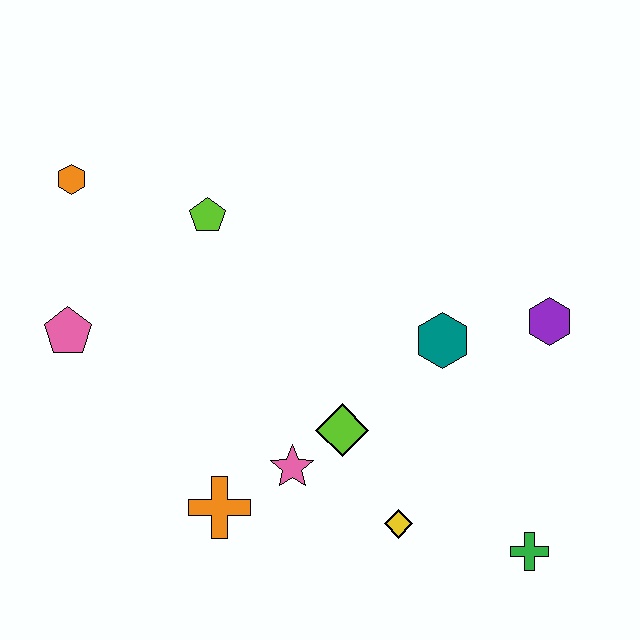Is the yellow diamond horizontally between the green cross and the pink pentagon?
Yes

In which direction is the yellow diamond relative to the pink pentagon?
The yellow diamond is to the right of the pink pentagon.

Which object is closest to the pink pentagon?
The orange hexagon is closest to the pink pentagon.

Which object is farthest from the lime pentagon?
The green cross is farthest from the lime pentagon.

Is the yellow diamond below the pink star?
Yes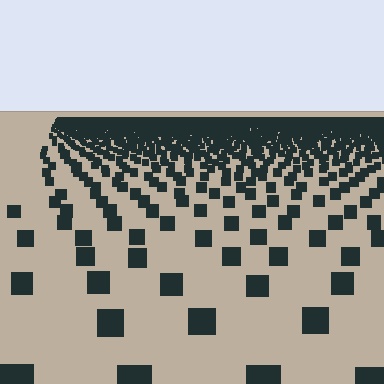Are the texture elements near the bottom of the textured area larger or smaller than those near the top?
Larger. Near the bottom, elements are closer to the viewer and appear at a bigger on-screen size.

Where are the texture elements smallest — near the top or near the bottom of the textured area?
Near the top.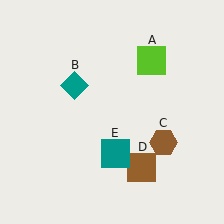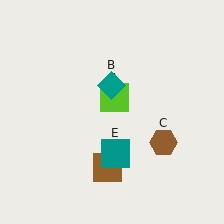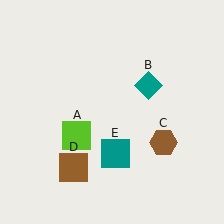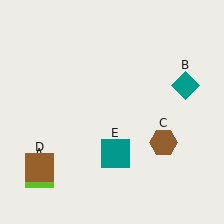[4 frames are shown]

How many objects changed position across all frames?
3 objects changed position: lime square (object A), teal diamond (object B), brown square (object D).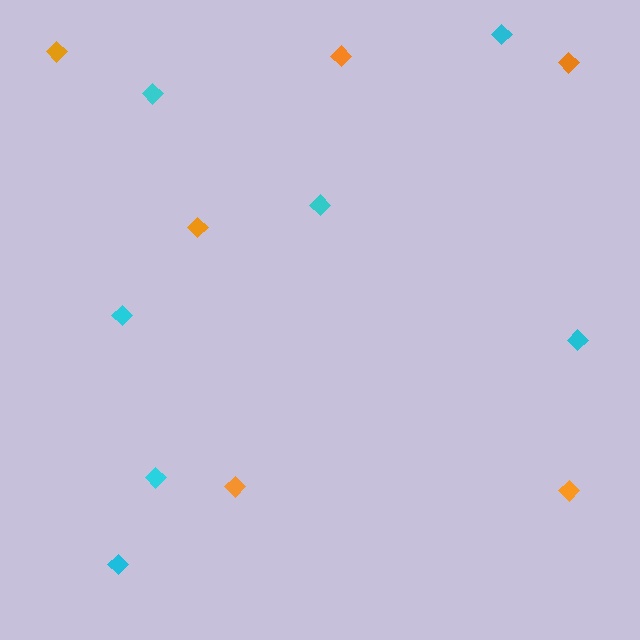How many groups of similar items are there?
There are 2 groups: one group of orange diamonds (6) and one group of cyan diamonds (7).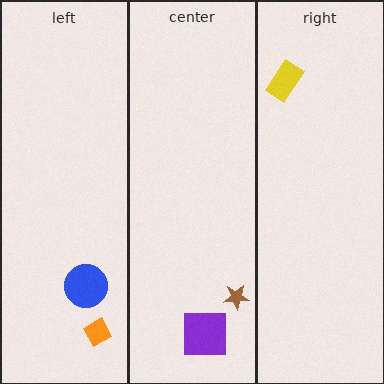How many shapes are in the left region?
2.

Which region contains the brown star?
The center region.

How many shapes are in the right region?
1.